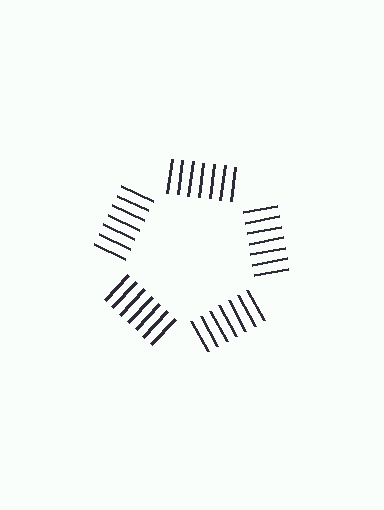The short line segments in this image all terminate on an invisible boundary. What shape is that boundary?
An illusory pentagon — the line segments terminate on its edges but no continuous stroke is drawn.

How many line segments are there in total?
35 — 7 along each of the 5 edges.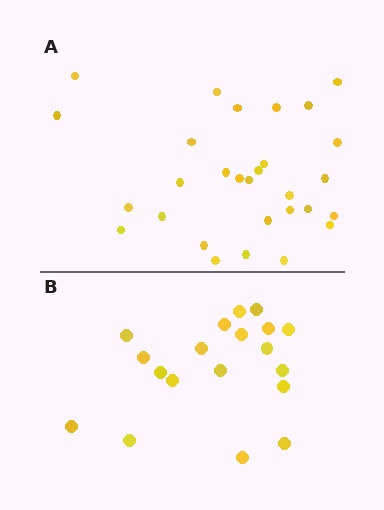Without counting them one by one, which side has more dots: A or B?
Region A (the top region) has more dots.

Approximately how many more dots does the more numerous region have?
Region A has roughly 10 or so more dots than region B.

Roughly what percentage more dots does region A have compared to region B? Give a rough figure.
About 55% more.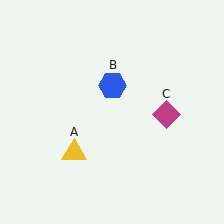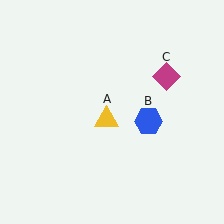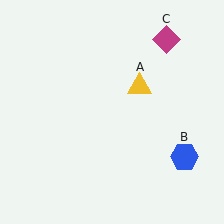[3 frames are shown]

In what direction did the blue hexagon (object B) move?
The blue hexagon (object B) moved down and to the right.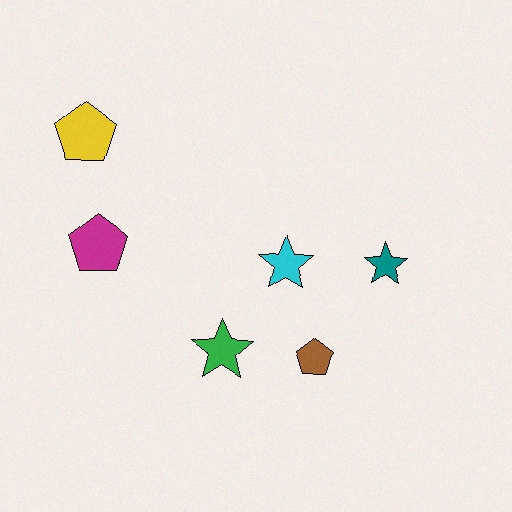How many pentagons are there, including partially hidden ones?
There are 3 pentagons.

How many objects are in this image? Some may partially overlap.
There are 6 objects.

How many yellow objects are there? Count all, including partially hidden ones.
There is 1 yellow object.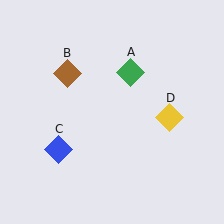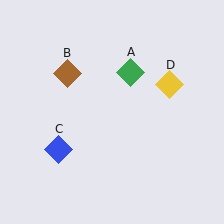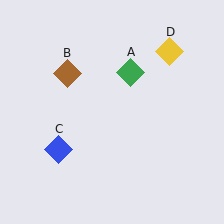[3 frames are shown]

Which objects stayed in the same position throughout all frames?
Green diamond (object A) and brown diamond (object B) and blue diamond (object C) remained stationary.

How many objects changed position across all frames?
1 object changed position: yellow diamond (object D).